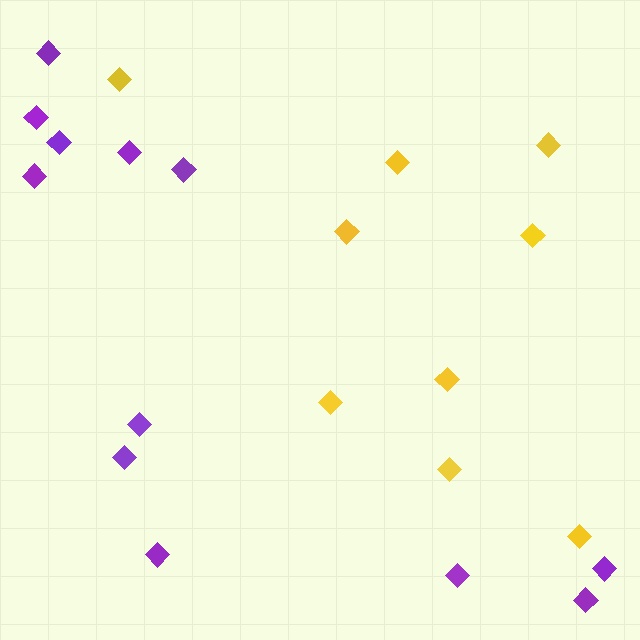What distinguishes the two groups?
There are 2 groups: one group of yellow diamonds (9) and one group of purple diamonds (12).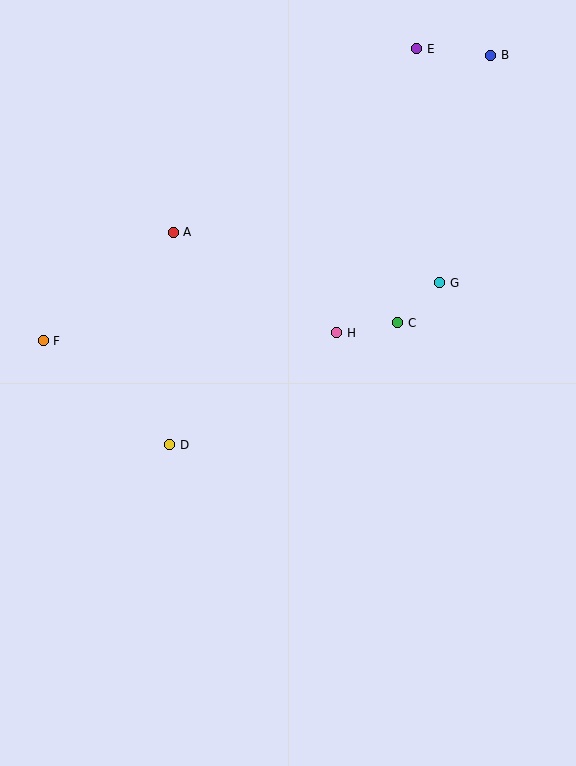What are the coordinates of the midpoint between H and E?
The midpoint between H and E is at (377, 191).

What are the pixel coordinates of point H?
Point H is at (337, 333).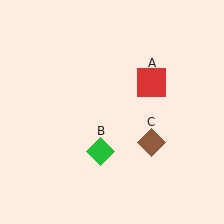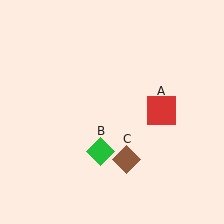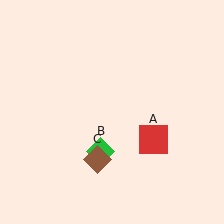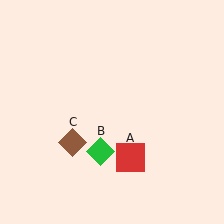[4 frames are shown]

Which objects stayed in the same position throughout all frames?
Green diamond (object B) remained stationary.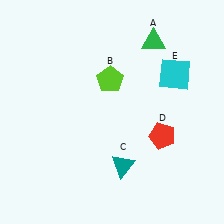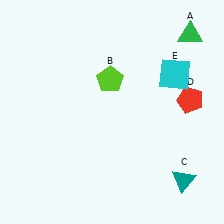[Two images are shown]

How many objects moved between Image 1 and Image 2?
3 objects moved between the two images.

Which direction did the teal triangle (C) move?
The teal triangle (C) moved right.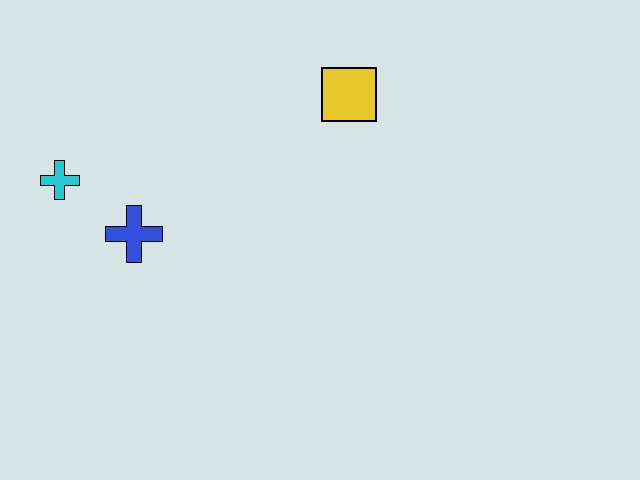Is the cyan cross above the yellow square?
No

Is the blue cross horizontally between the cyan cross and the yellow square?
Yes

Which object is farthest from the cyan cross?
The yellow square is farthest from the cyan cross.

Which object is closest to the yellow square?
The blue cross is closest to the yellow square.